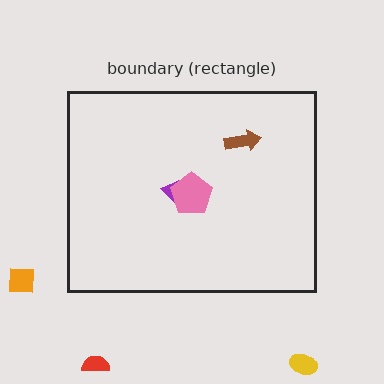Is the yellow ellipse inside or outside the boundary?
Outside.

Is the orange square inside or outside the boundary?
Outside.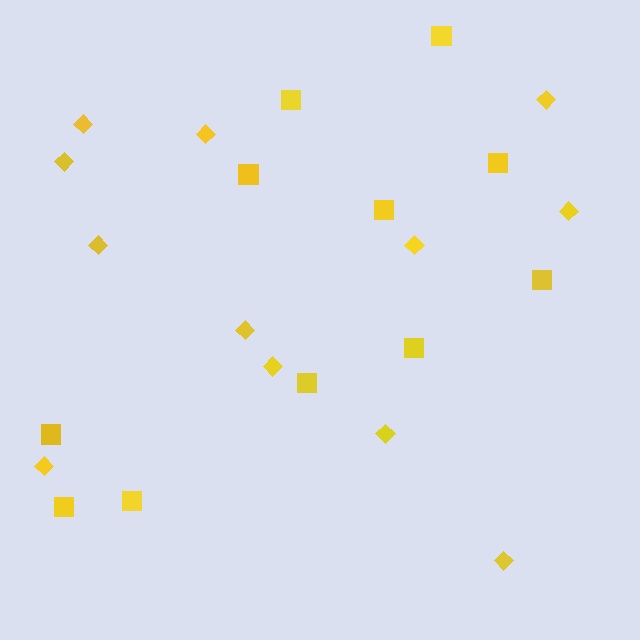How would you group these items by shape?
There are 2 groups: one group of squares (11) and one group of diamonds (12).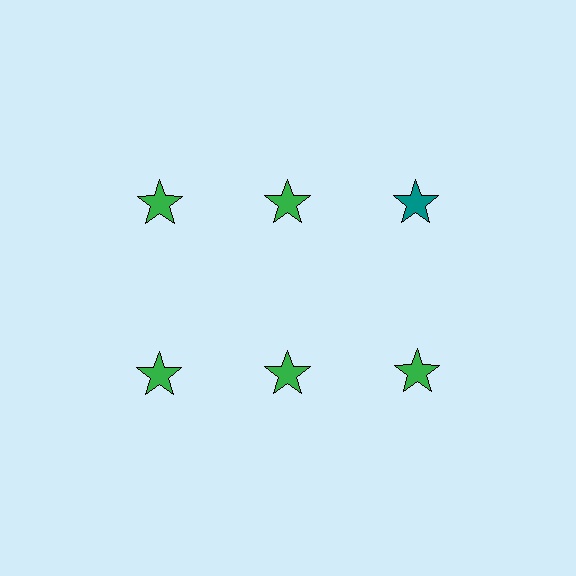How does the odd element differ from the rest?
It has a different color: teal instead of green.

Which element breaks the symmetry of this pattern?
The teal star in the top row, center column breaks the symmetry. All other shapes are green stars.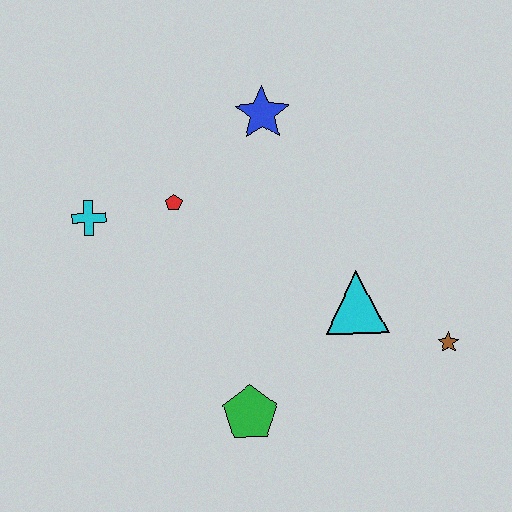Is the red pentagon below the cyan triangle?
No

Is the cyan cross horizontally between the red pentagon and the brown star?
No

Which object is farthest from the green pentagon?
The blue star is farthest from the green pentagon.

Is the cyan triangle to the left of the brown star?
Yes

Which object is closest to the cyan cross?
The red pentagon is closest to the cyan cross.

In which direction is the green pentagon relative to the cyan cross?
The green pentagon is below the cyan cross.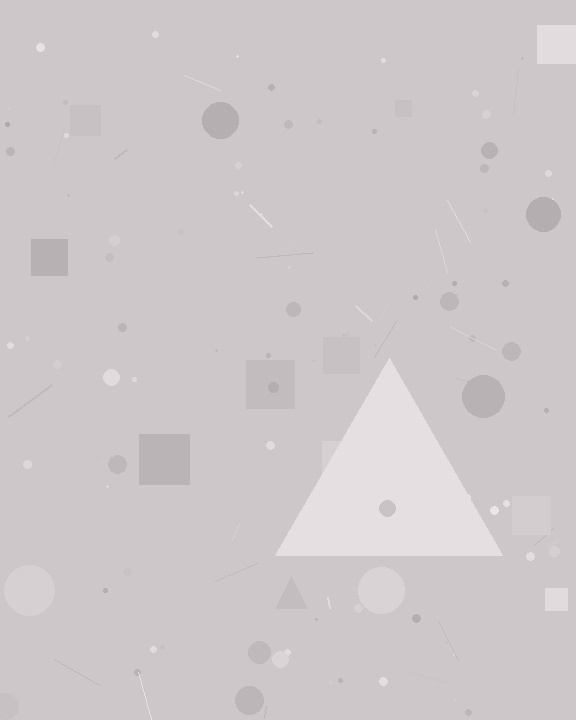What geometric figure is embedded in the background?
A triangle is embedded in the background.